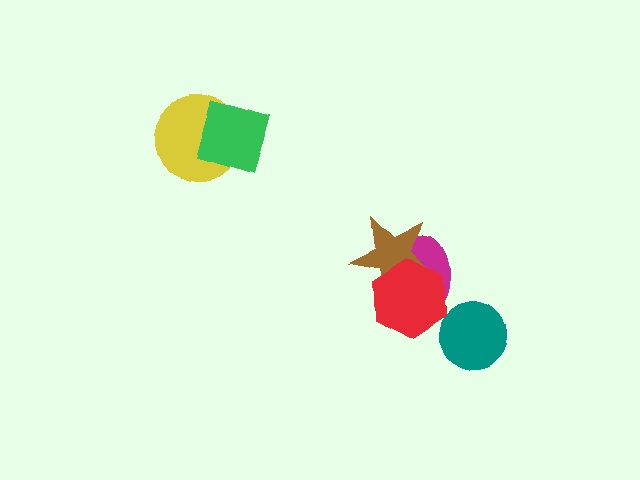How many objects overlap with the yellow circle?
1 object overlaps with the yellow circle.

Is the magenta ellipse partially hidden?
Yes, it is partially covered by another shape.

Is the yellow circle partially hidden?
Yes, it is partially covered by another shape.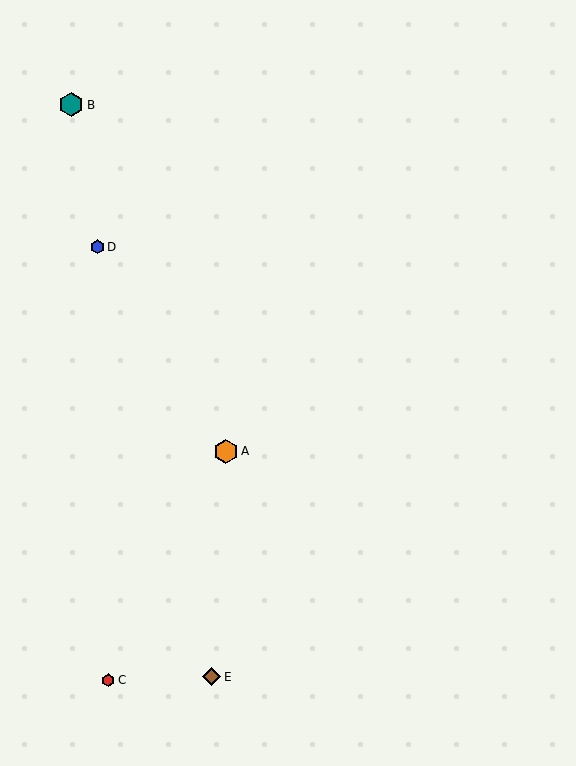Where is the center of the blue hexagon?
The center of the blue hexagon is at (97, 247).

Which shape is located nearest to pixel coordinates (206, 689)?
The brown diamond (labeled E) at (212, 677) is nearest to that location.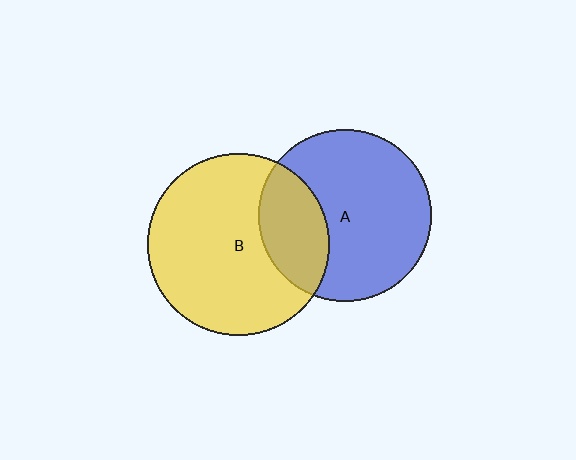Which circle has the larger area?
Circle B (yellow).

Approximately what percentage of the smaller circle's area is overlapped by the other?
Approximately 30%.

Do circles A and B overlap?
Yes.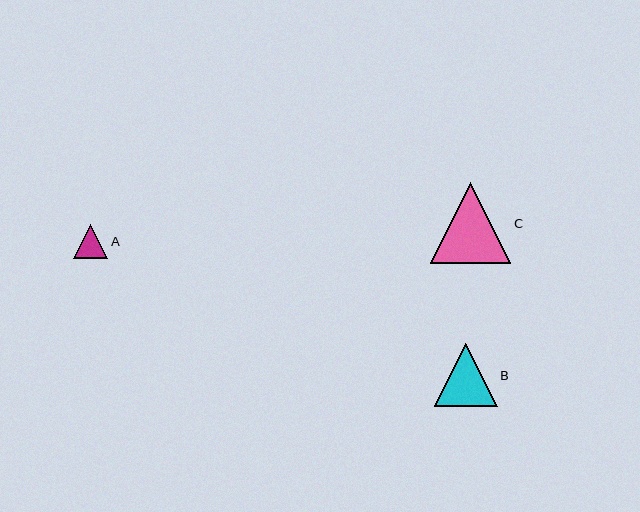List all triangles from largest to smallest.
From largest to smallest: C, B, A.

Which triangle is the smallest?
Triangle A is the smallest with a size of approximately 35 pixels.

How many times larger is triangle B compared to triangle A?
Triangle B is approximately 1.8 times the size of triangle A.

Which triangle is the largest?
Triangle C is the largest with a size of approximately 80 pixels.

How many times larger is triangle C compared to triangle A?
Triangle C is approximately 2.3 times the size of triangle A.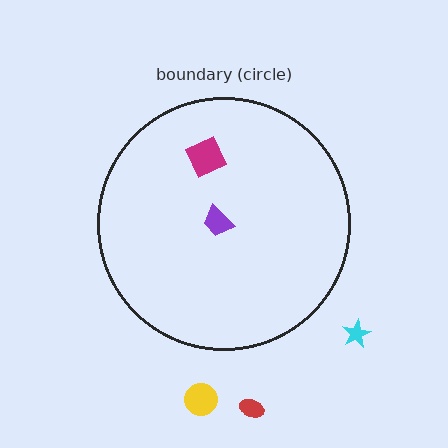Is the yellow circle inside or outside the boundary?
Outside.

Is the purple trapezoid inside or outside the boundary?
Inside.